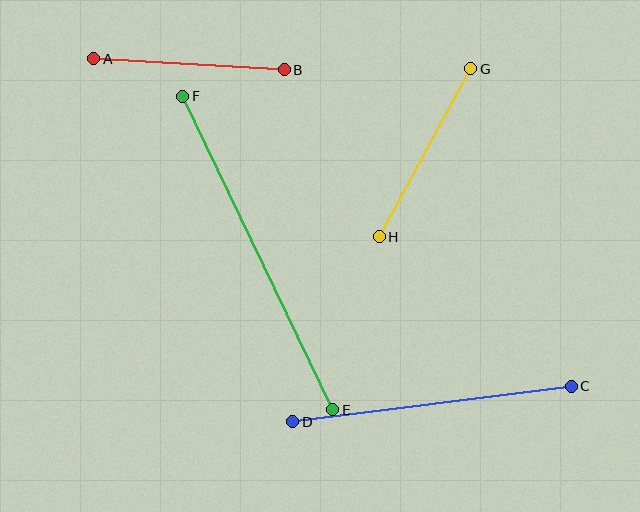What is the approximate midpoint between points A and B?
The midpoint is at approximately (189, 64) pixels.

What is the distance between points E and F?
The distance is approximately 347 pixels.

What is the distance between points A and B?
The distance is approximately 191 pixels.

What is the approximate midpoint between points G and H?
The midpoint is at approximately (425, 153) pixels.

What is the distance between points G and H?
The distance is approximately 191 pixels.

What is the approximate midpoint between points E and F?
The midpoint is at approximately (258, 253) pixels.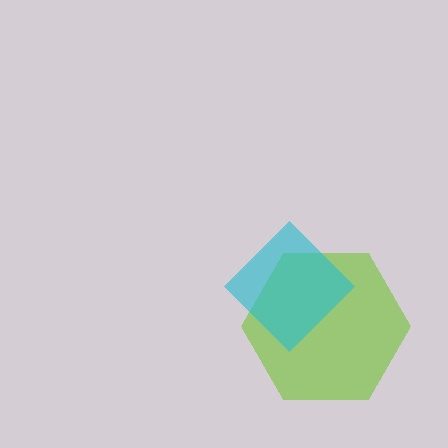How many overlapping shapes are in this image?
There are 2 overlapping shapes in the image.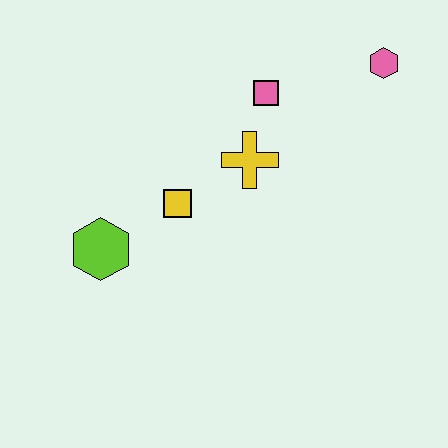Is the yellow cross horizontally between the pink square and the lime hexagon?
Yes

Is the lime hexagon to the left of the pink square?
Yes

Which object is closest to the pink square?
The yellow cross is closest to the pink square.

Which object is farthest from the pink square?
The lime hexagon is farthest from the pink square.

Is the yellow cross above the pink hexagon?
No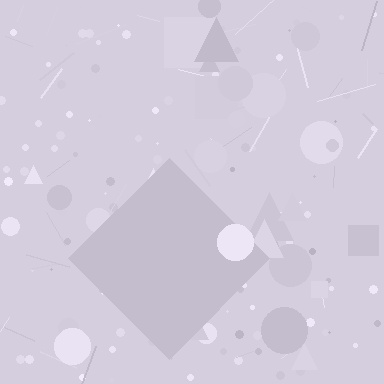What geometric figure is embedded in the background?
A diamond is embedded in the background.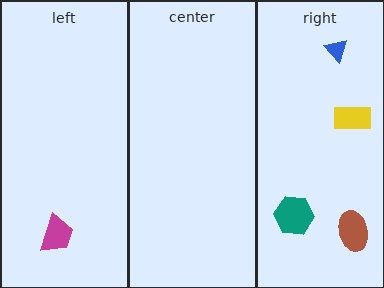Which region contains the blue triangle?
The right region.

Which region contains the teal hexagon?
The right region.